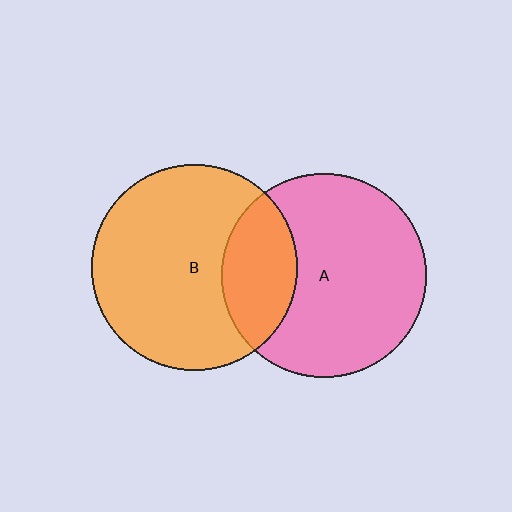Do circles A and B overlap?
Yes.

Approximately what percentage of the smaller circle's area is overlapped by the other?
Approximately 25%.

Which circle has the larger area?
Circle B (orange).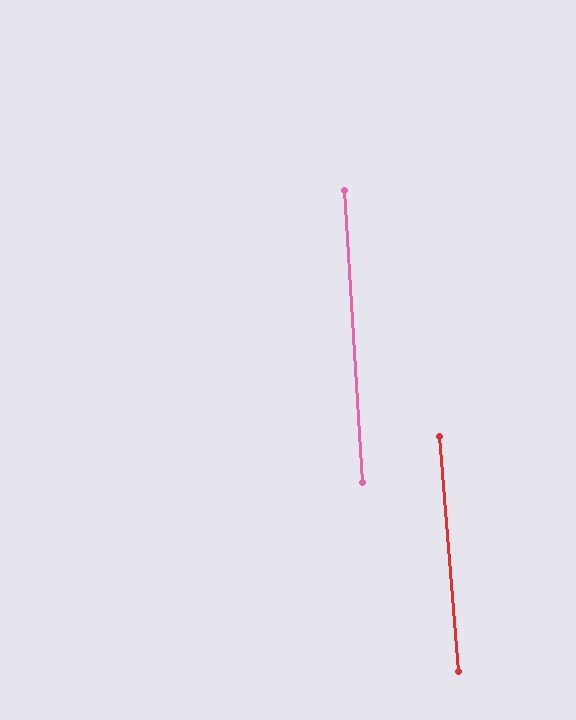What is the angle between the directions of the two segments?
Approximately 1 degree.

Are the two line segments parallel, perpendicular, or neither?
Parallel — their directions differ by only 1.1°.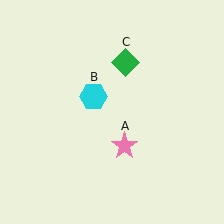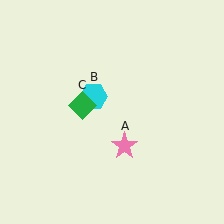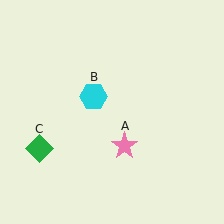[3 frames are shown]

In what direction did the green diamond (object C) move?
The green diamond (object C) moved down and to the left.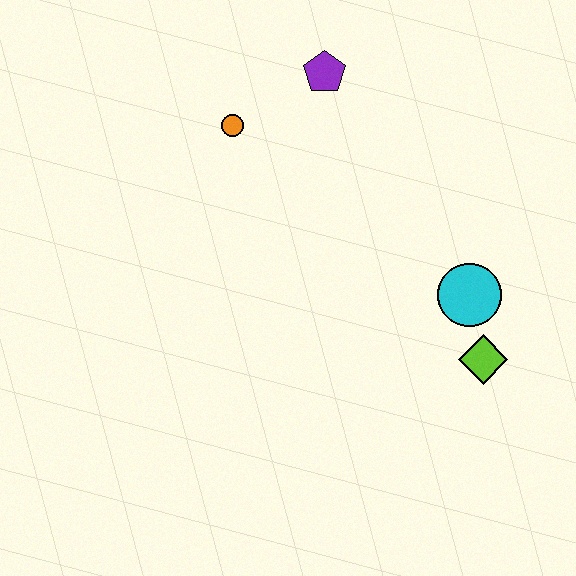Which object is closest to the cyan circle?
The lime diamond is closest to the cyan circle.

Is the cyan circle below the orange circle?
Yes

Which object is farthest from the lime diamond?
The orange circle is farthest from the lime diamond.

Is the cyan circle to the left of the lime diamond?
Yes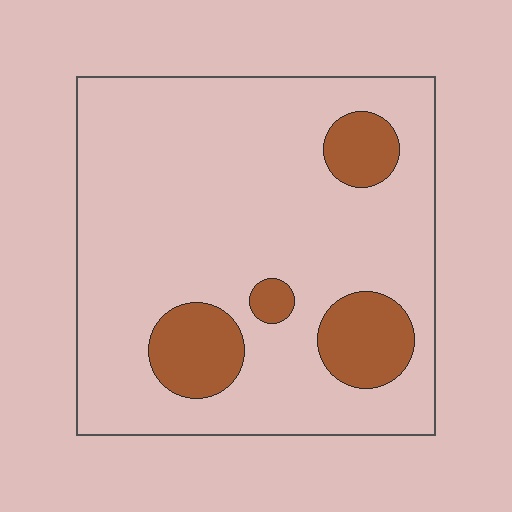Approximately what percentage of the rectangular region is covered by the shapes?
Approximately 15%.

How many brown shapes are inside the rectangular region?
4.